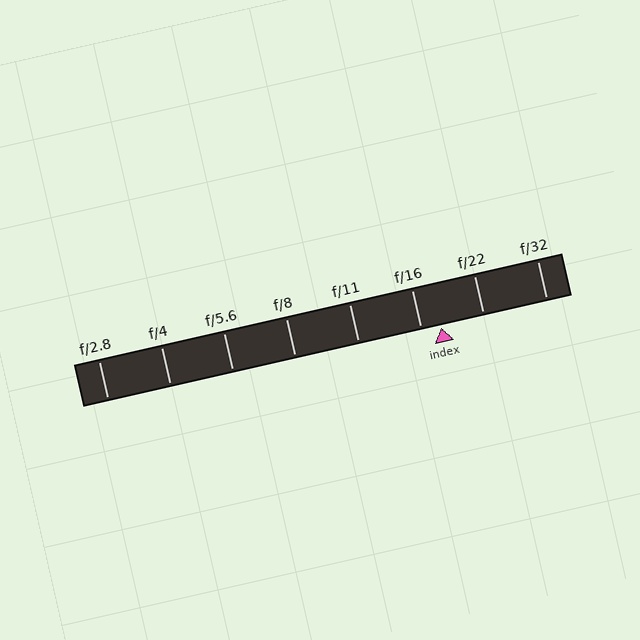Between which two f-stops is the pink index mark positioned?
The index mark is between f/16 and f/22.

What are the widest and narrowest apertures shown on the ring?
The widest aperture shown is f/2.8 and the narrowest is f/32.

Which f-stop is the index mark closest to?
The index mark is closest to f/16.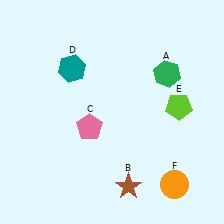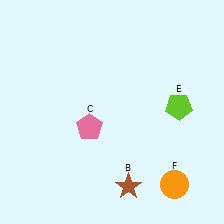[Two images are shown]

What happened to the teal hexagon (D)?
The teal hexagon (D) was removed in Image 2. It was in the top-left area of Image 1.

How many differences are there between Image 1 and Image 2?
There are 2 differences between the two images.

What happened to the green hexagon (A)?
The green hexagon (A) was removed in Image 2. It was in the top-right area of Image 1.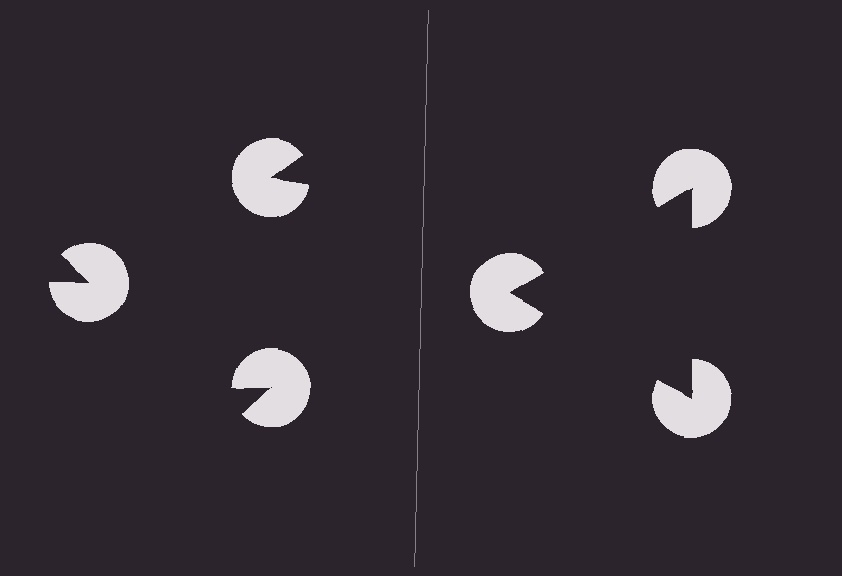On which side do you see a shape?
An illusory triangle appears on the right side. On the left side the wedge cuts are rotated, so no coherent shape forms.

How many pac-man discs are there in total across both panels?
6 — 3 on each side.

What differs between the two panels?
The pac-man discs are positioned identically on both sides; only the wedge orientations differ. On the right they align to a triangle; on the left they are misaligned.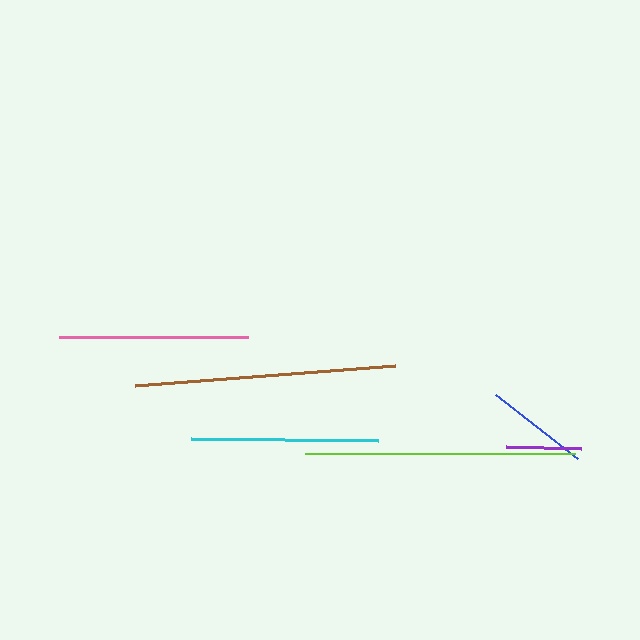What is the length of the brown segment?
The brown segment is approximately 261 pixels long.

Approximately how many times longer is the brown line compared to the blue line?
The brown line is approximately 2.5 times the length of the blue line.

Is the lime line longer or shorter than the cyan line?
The lime line is longer than the cyan line.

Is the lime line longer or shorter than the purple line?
The lime line is longer than the purple line.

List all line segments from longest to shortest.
From longest to shortest: lime, brown, pink, cyan, blue, purple.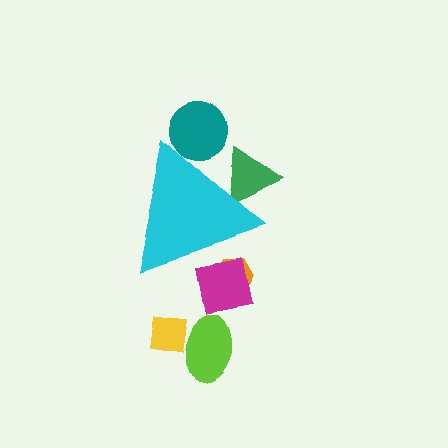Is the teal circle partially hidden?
Yes, the teal circle is partially hidden behind the cyan triangle.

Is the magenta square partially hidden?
Yes, the magenta square is partially hidden behind the cyan triangle.